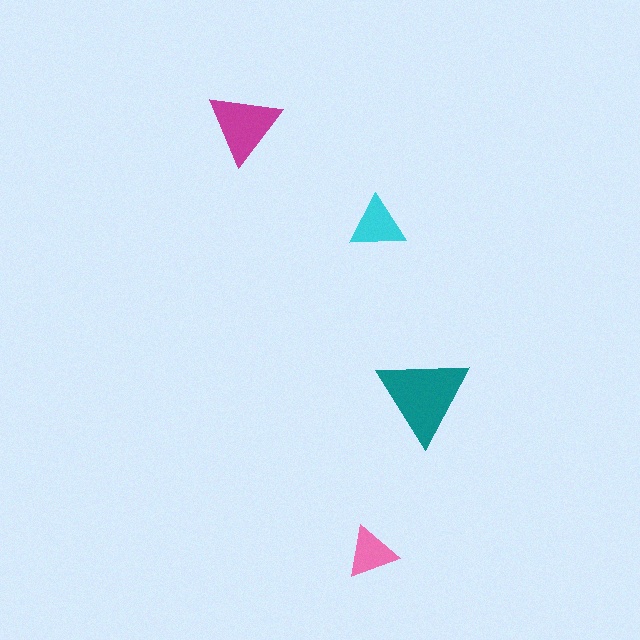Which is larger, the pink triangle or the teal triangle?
The teal one.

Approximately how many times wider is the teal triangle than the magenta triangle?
About 1.5 times wider.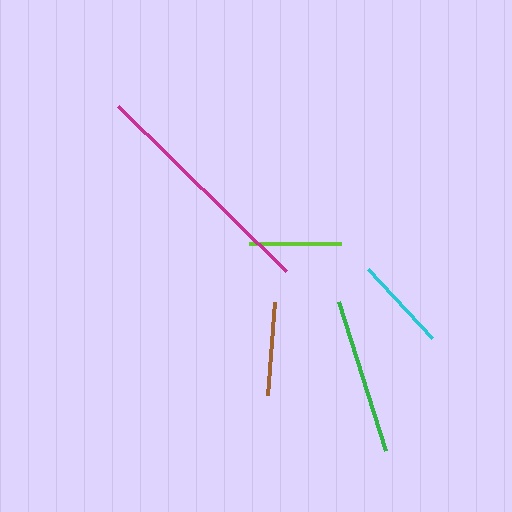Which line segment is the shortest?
The lime line is the shortest at approximately 92 pixels.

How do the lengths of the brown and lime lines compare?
The brown and lime lines are approximately the same length.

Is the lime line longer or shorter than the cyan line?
The cyan line is longer than the lime line.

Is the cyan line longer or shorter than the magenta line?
The magenta line is longer than the cyan line.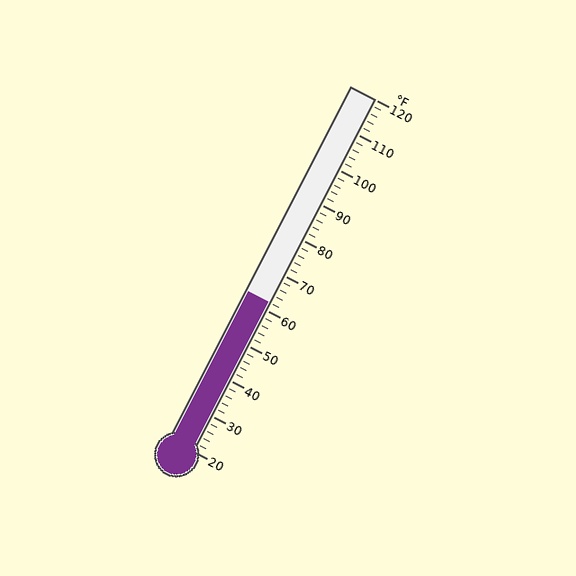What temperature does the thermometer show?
The thermometer shows approximately 62°F.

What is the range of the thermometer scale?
The thermometer scale ranges from 20°F to 120°F.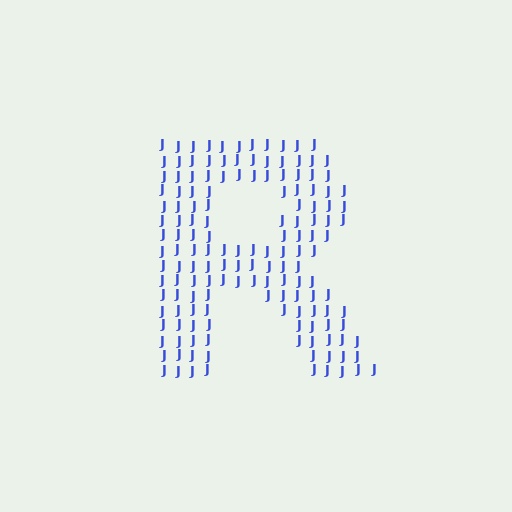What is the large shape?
The large shape is the letter R.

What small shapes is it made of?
It is made of small letter J's.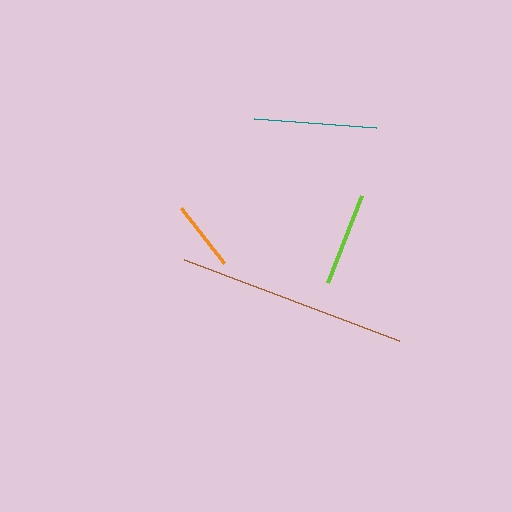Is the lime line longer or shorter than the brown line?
The brown line is longer than the lime line.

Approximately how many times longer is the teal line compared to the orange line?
The teal line is approximately 1.8 times the length of the orange line.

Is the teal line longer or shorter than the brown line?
The brown line is longer than the teal line.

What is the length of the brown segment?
The brown segment is approximately 230 pixels long.